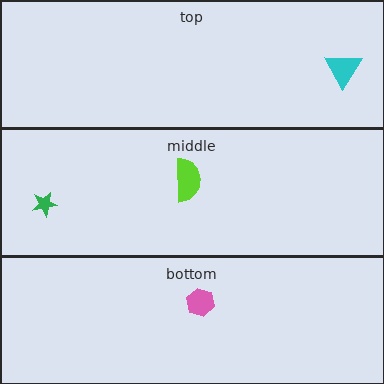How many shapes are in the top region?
1.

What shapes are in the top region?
The cyan triangle.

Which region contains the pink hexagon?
The bottom region.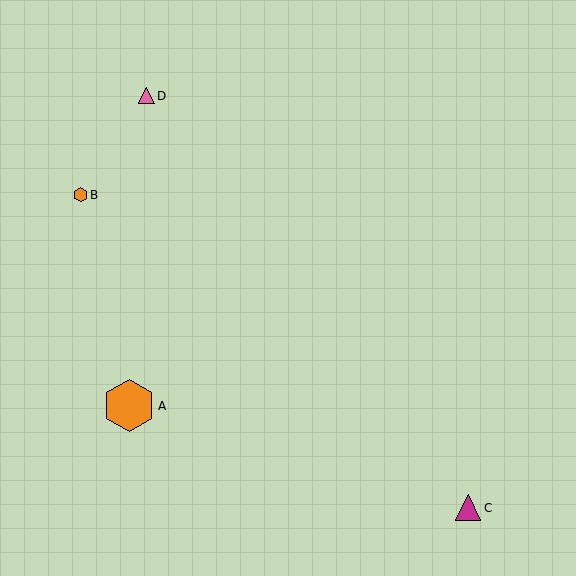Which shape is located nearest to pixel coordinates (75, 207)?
The orange hexagon (labeled B) at (80, 195) is nearest to that location.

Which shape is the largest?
The orange hexagon (labeled A) is the largest.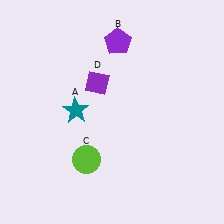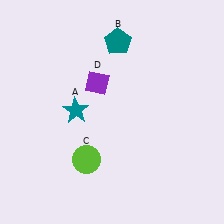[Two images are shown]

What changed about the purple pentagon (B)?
In Image 1, B is purple. In Image 2, it changed to teal.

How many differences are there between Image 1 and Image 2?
There is 1 difference between the two images.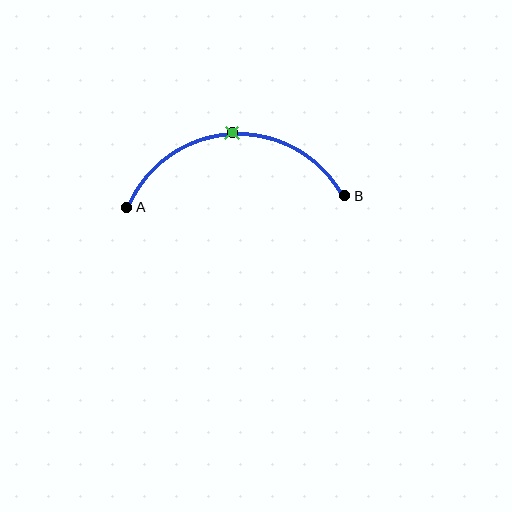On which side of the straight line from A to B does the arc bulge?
The arc bulges above the straight line connecting A and B.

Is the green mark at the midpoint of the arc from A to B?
Yes. The green mark lies on the arc at equal arc-length from both A and B — it is the arc midpoint.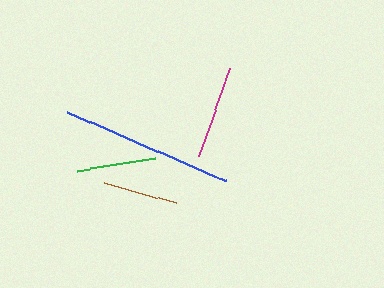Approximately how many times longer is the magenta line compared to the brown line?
The magenta line is approximately 1.2 times the length of the brown line.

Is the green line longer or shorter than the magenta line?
The magenta line is longer than the green line.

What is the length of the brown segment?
The brown segment is approximately 75 pixels long.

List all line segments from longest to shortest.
From longest to shortest: blue, magenta, green, brown.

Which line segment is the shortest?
The brown line is the shortest at approximately 75 pixels.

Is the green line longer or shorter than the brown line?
The green line is longer than the brown line.